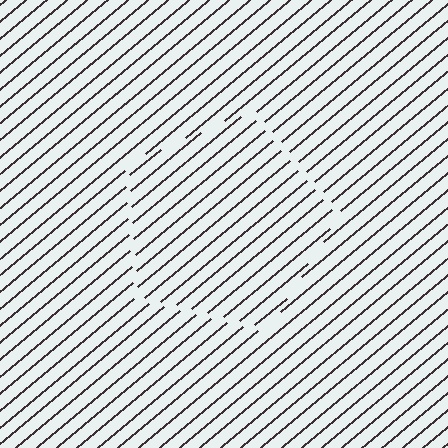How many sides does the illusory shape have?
5 sides — the line-ends trace a pentagon.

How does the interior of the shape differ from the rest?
The interior of the shape contains the same grating, shifted by half a period — the contour is defined by the phase discontinuity where line-ends from the inner and outer gratings abut.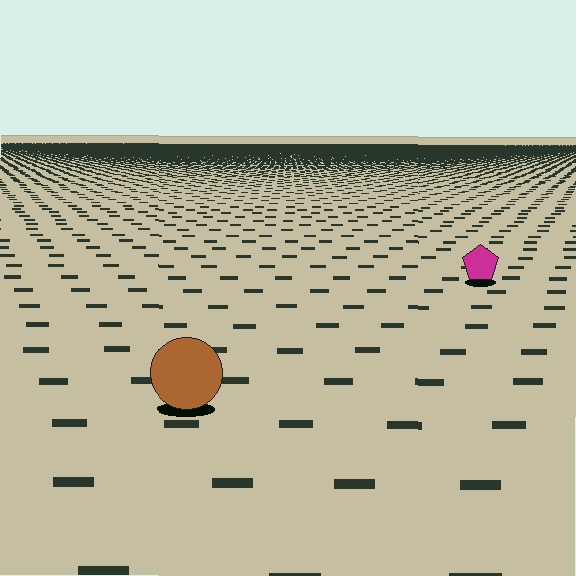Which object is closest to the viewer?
The brown circle is closest. The texture marks near it are larger and more spread out.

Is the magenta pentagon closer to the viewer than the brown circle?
No. The brown circle is closer — you can tell from the texture gradient: the ground texture is coarser near it.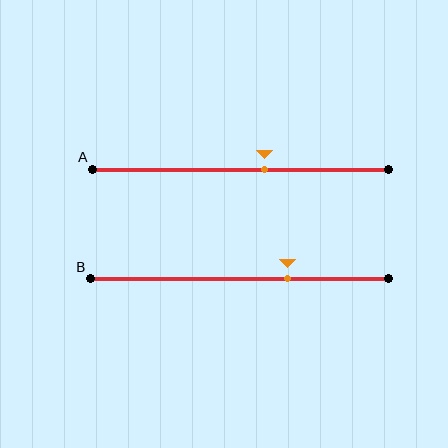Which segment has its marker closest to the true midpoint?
Segment A has its marker closest to the true midpoint.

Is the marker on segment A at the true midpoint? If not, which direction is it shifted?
No, the marker on segment A is shifted to the right by about 8% of the segment length.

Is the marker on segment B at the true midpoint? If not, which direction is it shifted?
No, the marker on segment B is shifted to the right by about 16% of the segment length.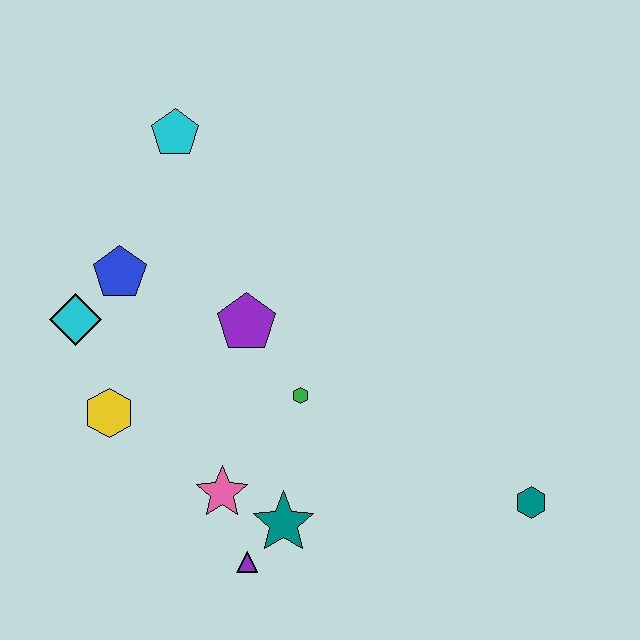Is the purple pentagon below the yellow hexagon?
No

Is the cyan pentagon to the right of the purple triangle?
No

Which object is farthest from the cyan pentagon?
The teal hexagon is farthest from the cyan pentagon.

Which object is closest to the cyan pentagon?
The blue pentagon is closest to the cyan pentagon.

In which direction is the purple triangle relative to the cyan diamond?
The purple triangle is below the cyan diamond.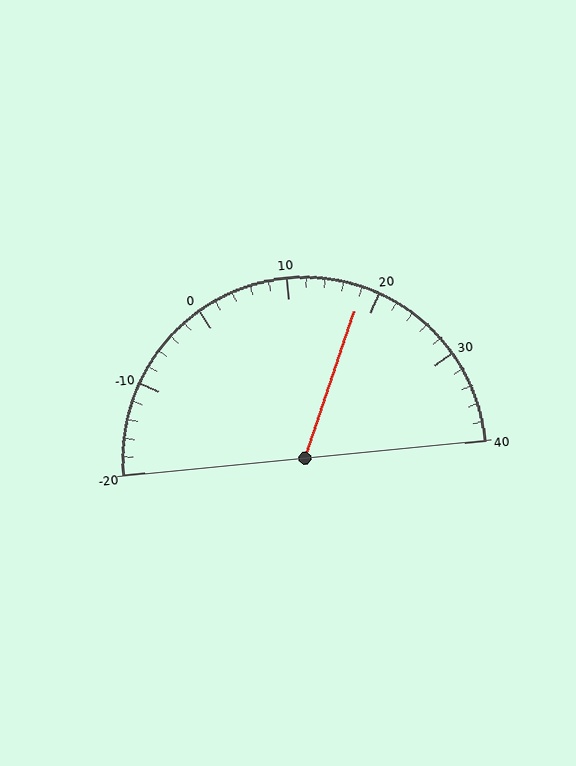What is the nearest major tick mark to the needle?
The nearest major tick mark is 20.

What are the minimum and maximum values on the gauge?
The gauge ranges from -20 to 40.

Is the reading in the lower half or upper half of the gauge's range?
The reading is in the upper half of the range (-20 to 40).